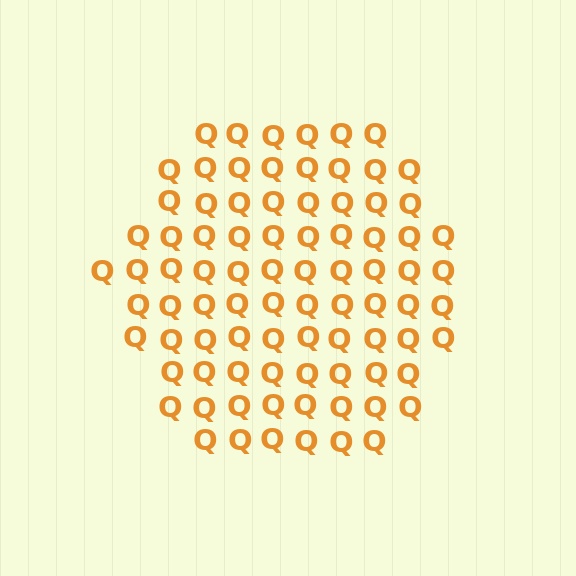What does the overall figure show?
The overall figure shows a hexagon.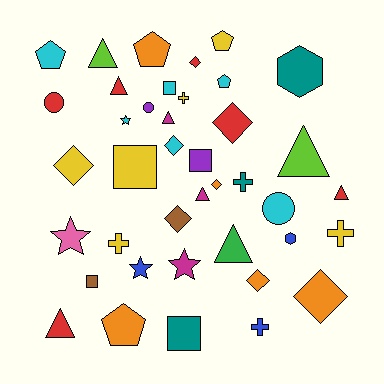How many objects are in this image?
There are 40 objects.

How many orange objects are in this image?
There are 5 orange objects.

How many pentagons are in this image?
There are 5 pentagons.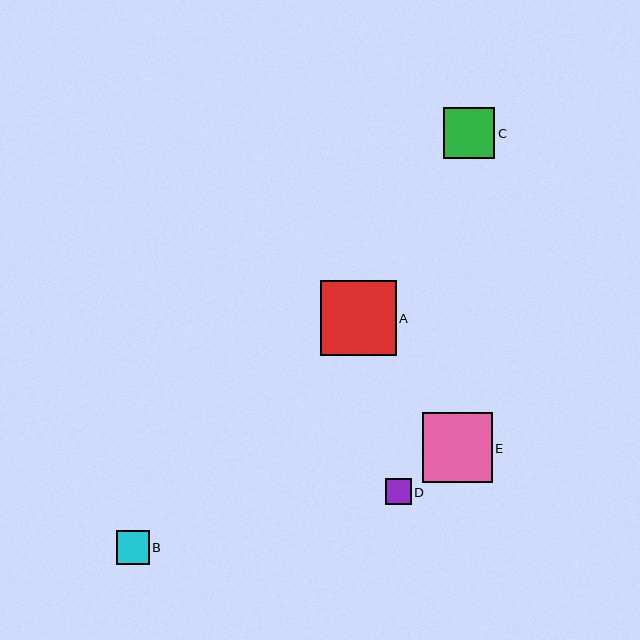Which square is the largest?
Square A is the largest with a size of approximately 75 pixels.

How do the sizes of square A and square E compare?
Square A and square E are approximately the same size.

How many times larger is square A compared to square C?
Square A is approximately 1.5 times the size of square C.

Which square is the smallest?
Square D is the smallest with a size of approximately 26 pixels.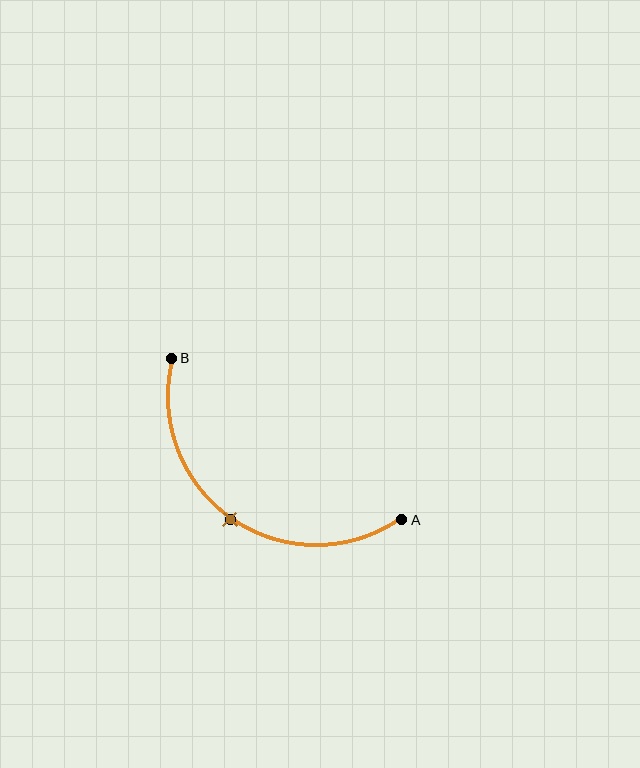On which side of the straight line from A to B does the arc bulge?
The arc bulges below and to the left of the straight line connecting A and B.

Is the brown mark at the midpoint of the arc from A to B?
Yes. The brown mark lies on the arc at equal arc-length from both A and B — it is the arc midpoint.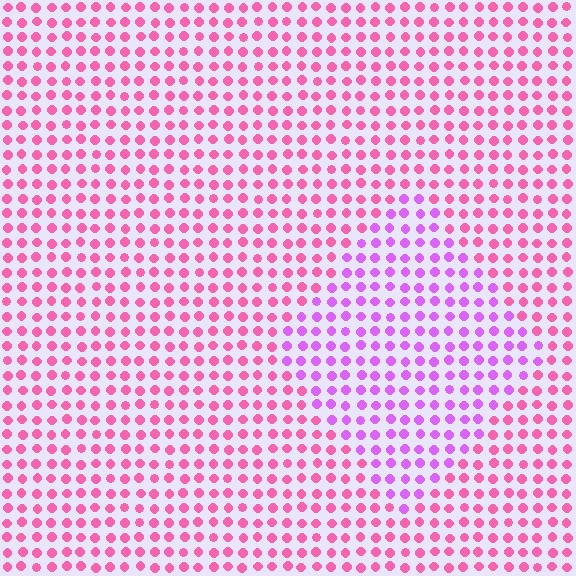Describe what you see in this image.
The image is filled with small pink elements in a uniform arrangement. A diamond-shaped region is visible where the elements are tinted to a slightly different hue, forming a subtle color boundary.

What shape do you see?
I see a diamond.